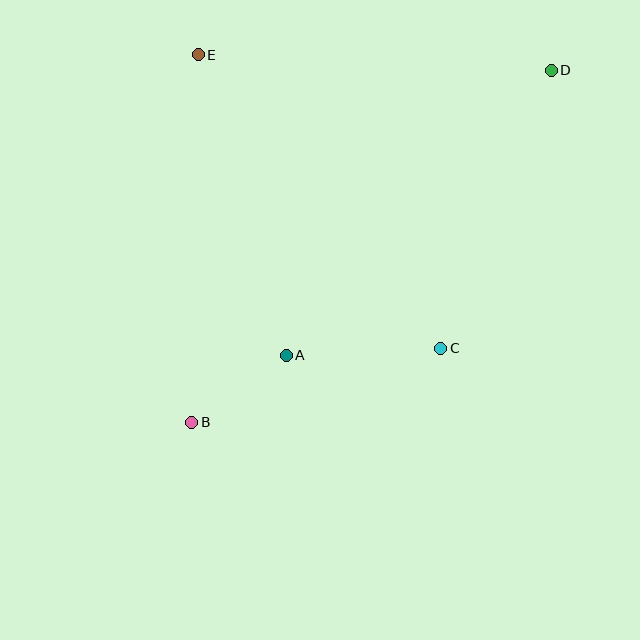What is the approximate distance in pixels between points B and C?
The distance between B and C is approximately 260 pixels.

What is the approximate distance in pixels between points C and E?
The distance between C and E is approximately 381 pixels.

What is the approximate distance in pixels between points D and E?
The distance between D and E is approximately 354 pixels.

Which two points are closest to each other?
Points A and B are closest to each other.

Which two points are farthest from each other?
Points B and D are farthest from each other.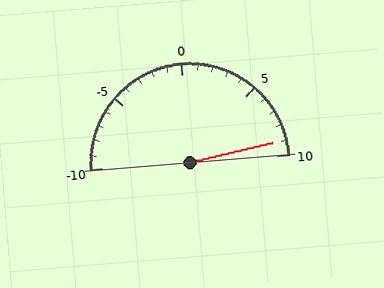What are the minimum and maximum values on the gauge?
The gauge ranges from -10 to 10.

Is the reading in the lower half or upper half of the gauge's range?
The reading is in the upper half of the range (-10 to 10).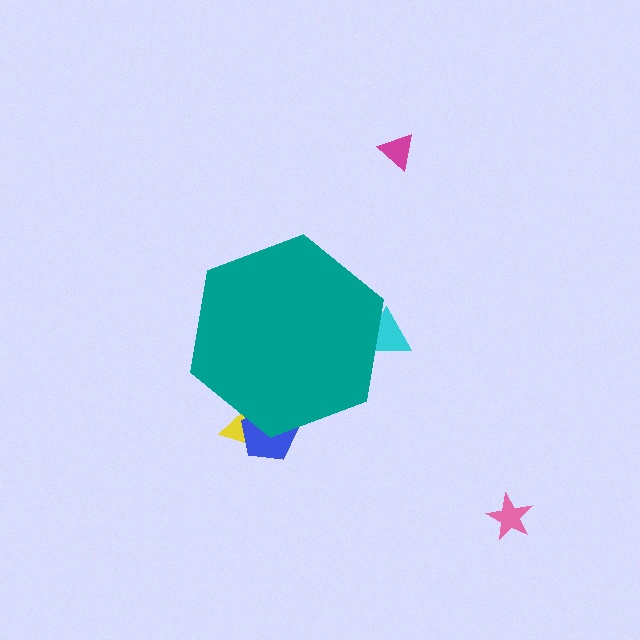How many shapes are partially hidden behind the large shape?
3 shapes are partially hidden.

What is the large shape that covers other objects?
A teal hexagon.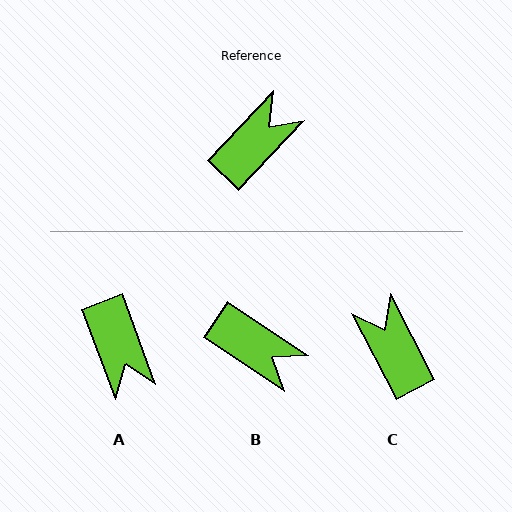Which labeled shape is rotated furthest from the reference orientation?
A, about 116 degrees away.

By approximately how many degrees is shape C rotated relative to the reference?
Approximately 70 degrees counter-clockwise.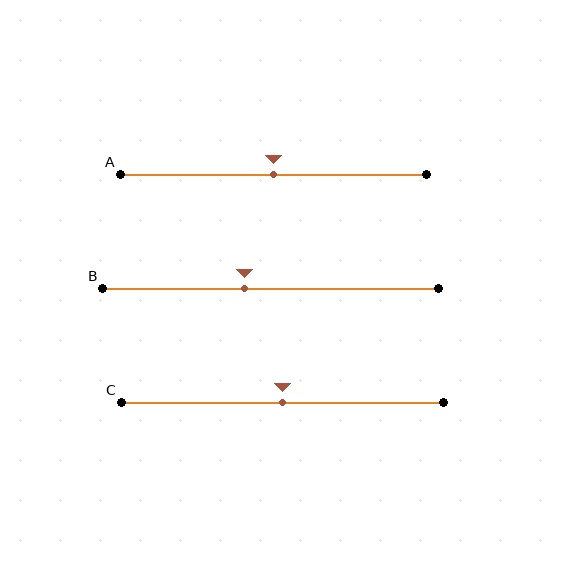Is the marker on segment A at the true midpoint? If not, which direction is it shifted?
Yes, the marker on segment A is at the true midpoint.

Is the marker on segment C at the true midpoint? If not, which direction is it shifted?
Yes, the marker on segment C is at the true midpoint.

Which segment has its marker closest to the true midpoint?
Segment A has its marker closest to the true midpoint.